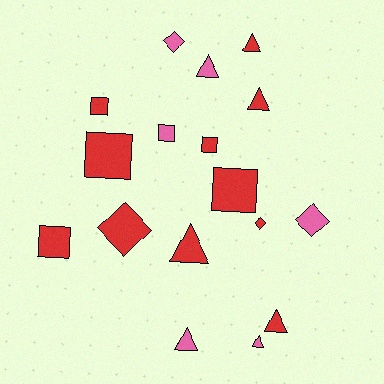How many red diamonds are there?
There are 2 red diamonds.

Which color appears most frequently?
Red, with 11 objects.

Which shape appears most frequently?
Triangle, with 7 objects.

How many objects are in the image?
There are 17 objects.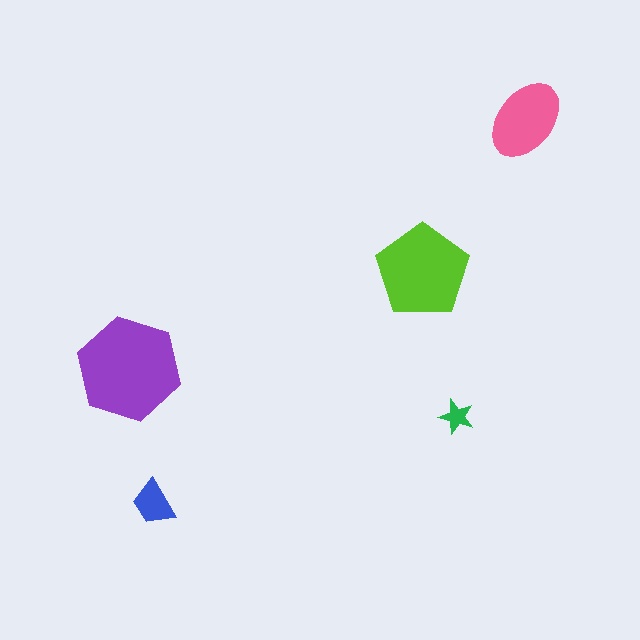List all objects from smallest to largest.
The green star, the blue trapezoid, the pink ellipse, the lime pentagon, the purple hexagon.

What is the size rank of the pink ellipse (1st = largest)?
3rd.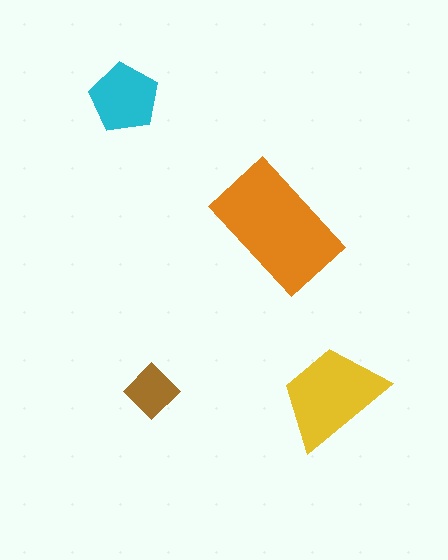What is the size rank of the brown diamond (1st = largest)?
4th.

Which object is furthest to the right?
The yellow trapezoid is rightmost.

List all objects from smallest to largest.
The brown diamond, the cyan pentagon, the yellow trapezoid, the orange rectangle.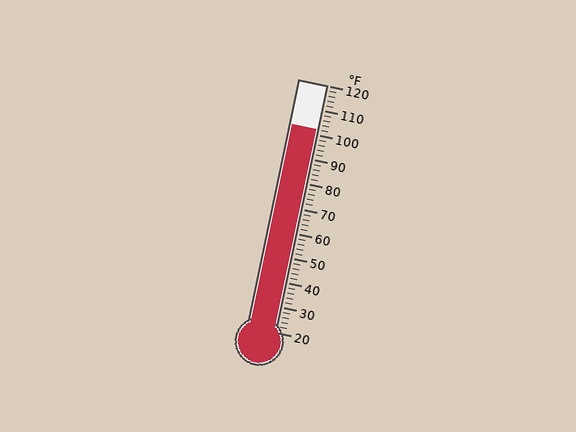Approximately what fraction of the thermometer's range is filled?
The thermometer is filled to approximately 80% of its range.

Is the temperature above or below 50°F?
The temperature is above 50°F.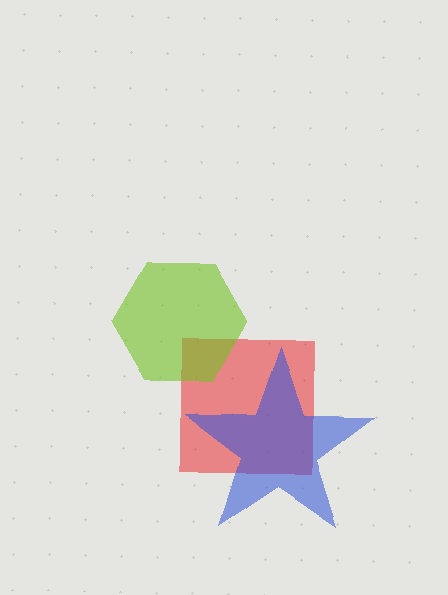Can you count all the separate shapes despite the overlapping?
Yes, there are 3 separate shapes.